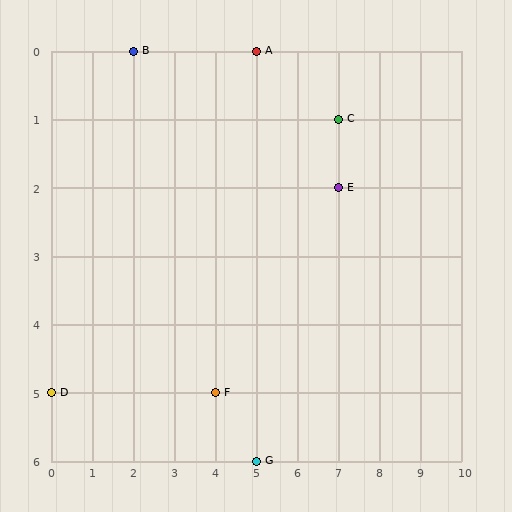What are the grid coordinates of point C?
Point C is at grid coordinates (7, 1).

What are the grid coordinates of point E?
Point E is at grid coordinates (7, 2).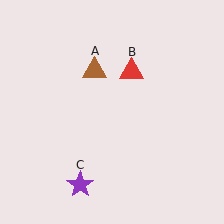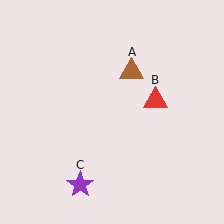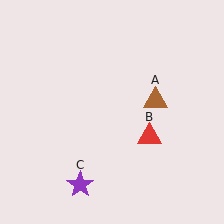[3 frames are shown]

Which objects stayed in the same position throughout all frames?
Purple star (object C) remained stationary.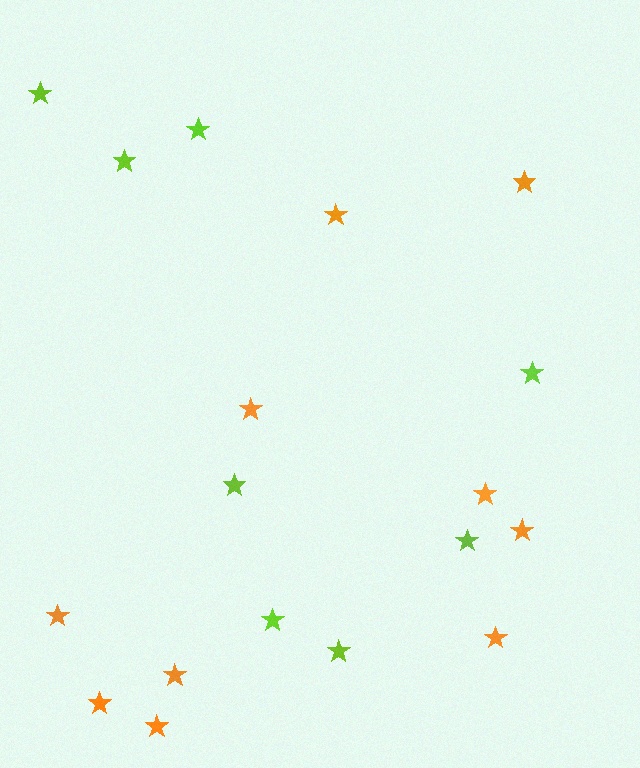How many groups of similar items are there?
There are 2 groups: one group of orange stars (10) and one group of lime stars (8).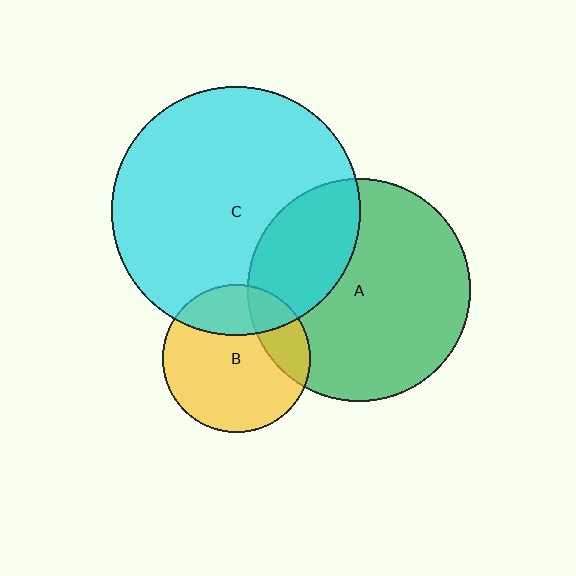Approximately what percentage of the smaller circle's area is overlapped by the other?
Approximately 20%.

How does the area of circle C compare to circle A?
Approximately 1.3 times.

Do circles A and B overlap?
Yes.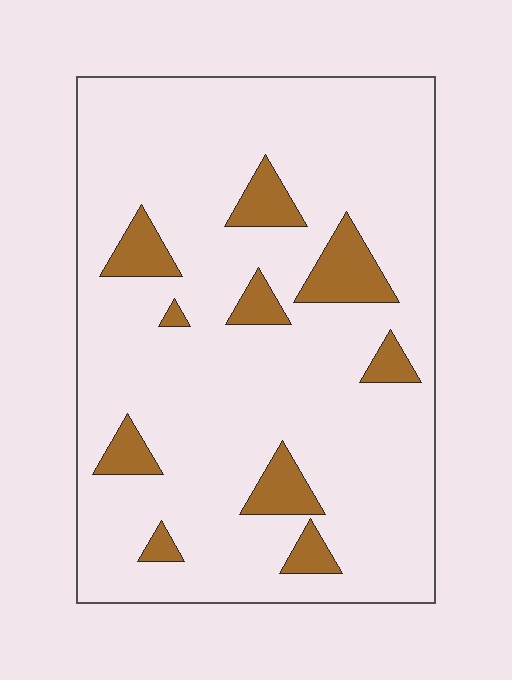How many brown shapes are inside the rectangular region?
10.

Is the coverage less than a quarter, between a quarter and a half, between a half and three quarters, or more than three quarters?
Less than a quarter.